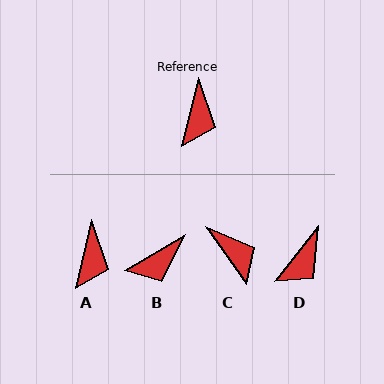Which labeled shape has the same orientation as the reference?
A.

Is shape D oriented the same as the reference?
No, it is off by about 25 degrees.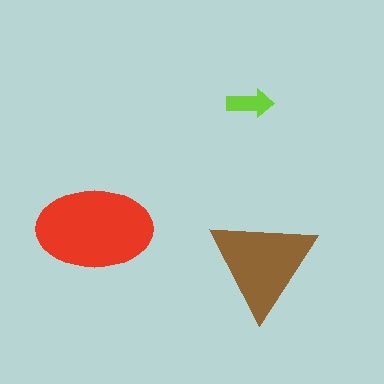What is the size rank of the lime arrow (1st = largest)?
3rd.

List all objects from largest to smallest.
The red ellipse, the brown triangle, the lime arrow.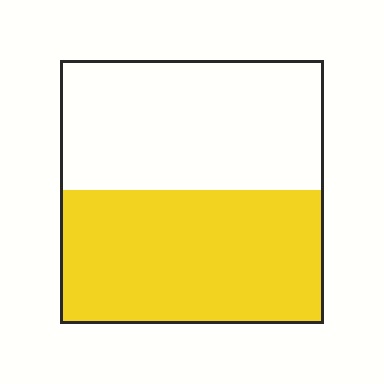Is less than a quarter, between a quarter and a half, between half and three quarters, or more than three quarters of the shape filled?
Between half and three quarters.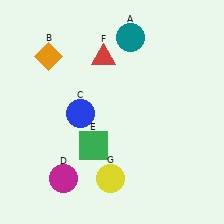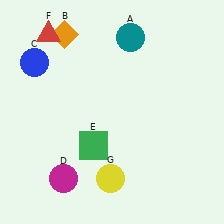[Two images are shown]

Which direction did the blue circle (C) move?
The blue circle (C) moved up.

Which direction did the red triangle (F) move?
The red triangle (F) moved left.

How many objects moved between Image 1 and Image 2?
3 objects moved between the two images.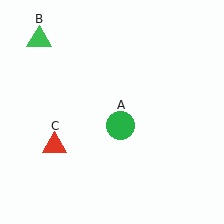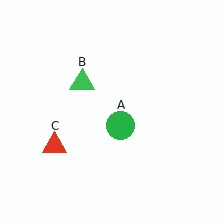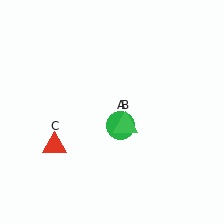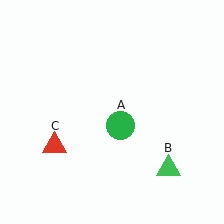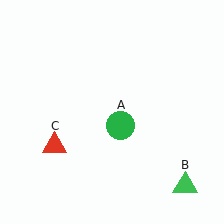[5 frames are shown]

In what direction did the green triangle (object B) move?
The green triangle (object B) moved down and to the right.